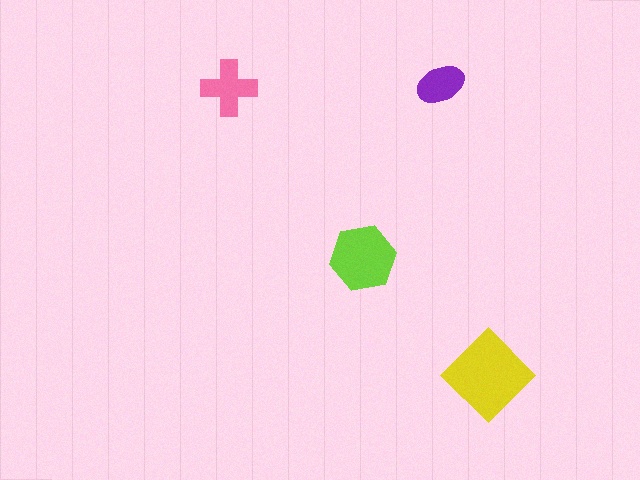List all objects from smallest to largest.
The purple ellipse, the pink cross, the lime hexagon, the yellow diamond.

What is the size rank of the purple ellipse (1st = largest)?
4th.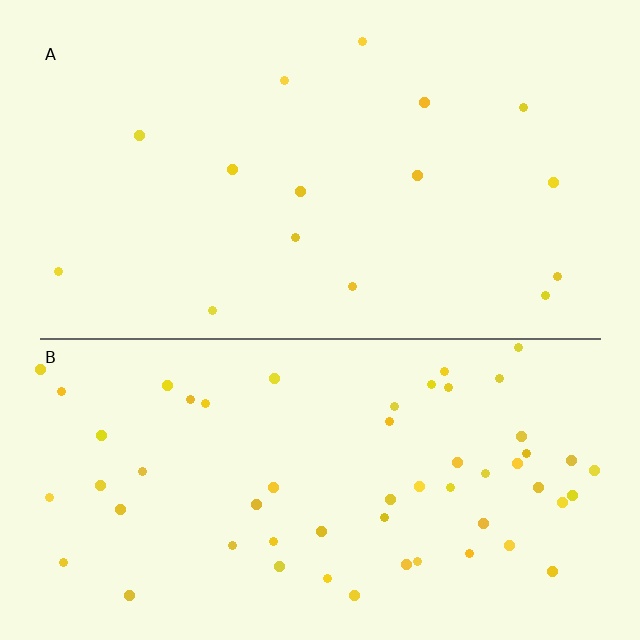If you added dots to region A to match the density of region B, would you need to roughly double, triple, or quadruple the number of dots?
Approximately quadruple.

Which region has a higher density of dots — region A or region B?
B (the bottom).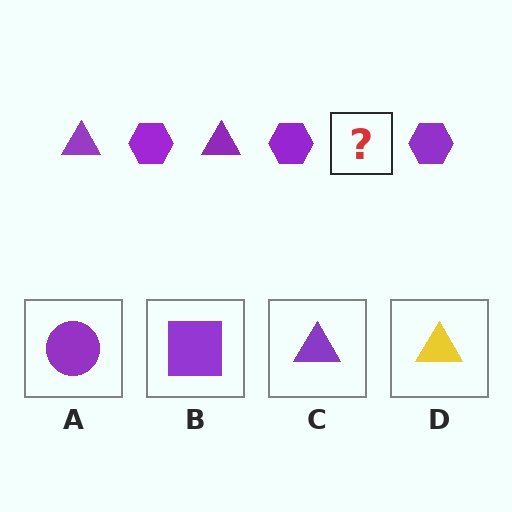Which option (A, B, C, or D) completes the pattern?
C.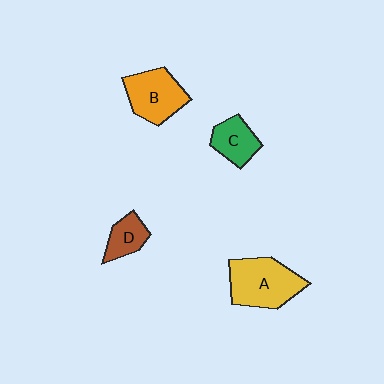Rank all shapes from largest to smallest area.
From largest to smallest: A (yellow), B (orange), C (green), D (brown).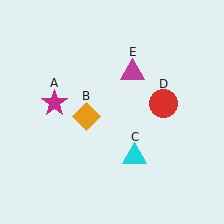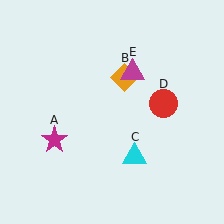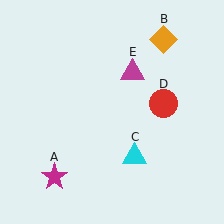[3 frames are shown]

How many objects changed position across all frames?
2 objects changed position: magenta star (object A), orange diamond (object B).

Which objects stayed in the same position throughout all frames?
Cyan triangle (object C) and red circle (object D) and magenta triangle (object E) remained stationary.